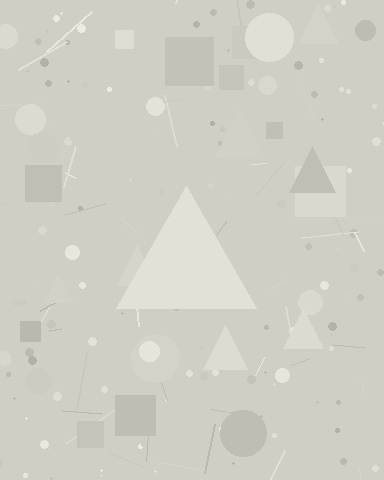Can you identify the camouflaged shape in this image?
The camouflaged shape is a triangle.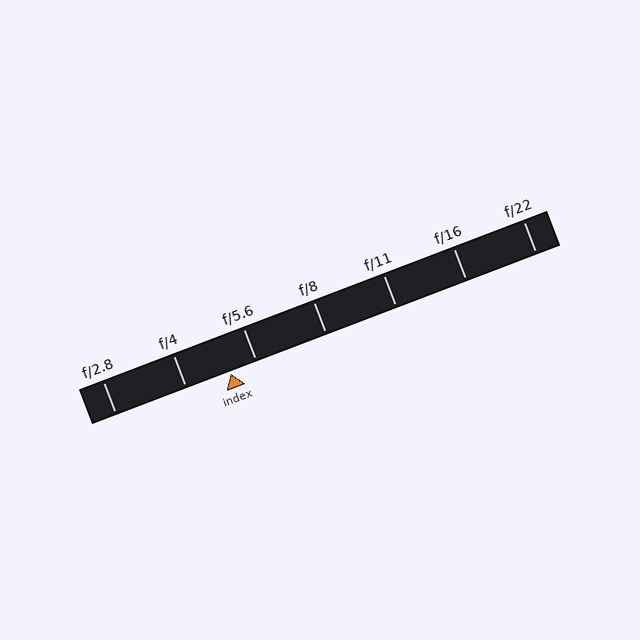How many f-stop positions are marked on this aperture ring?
There are 7 f-stop positions marked.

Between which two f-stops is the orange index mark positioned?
The index mark is between f/4 and f/5.6.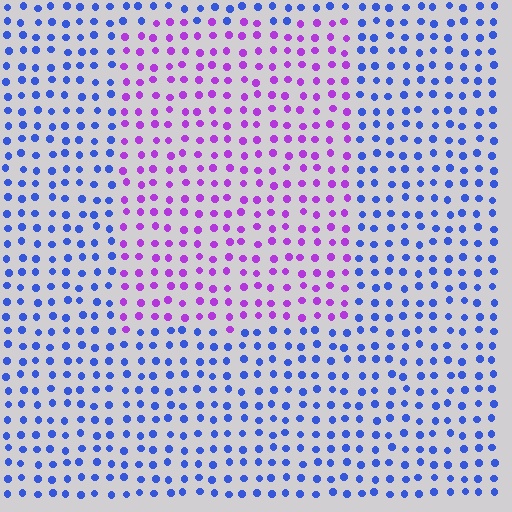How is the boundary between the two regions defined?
The boundary is defined purely by a slight shift in hue (about 57 degrees). Spacing, size, and orientation are identical on both sides.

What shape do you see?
I see a rectangle.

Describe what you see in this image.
The image is filled with small blue elements in a uniform arrangement. A rectangle-shaped region is visible where the elements are tinted to a slightly different hue, forming a subtle color boundary.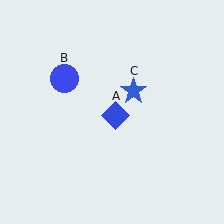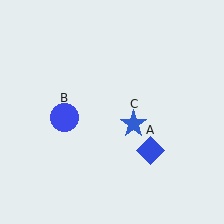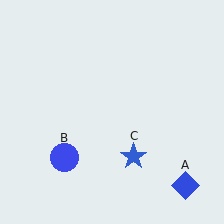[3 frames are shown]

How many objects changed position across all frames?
3 objects changed position: blue diamond (object A), blue circle (object B), blue star (object C).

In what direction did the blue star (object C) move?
The blue star (object C) moved down.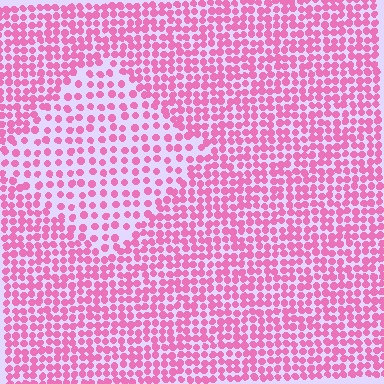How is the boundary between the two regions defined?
The boundary is defined by a change in element density (approximately 1.8x ratio). All elements are the same color, size, and shape.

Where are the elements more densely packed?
The elements are more densely packed outside the diamond boundary.